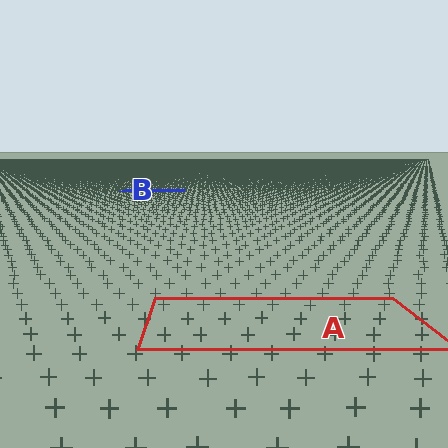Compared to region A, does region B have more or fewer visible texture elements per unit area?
Region B has more texture elements per unit area — they are packed more densely because it is farther away.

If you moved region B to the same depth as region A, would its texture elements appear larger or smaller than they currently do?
They would appear larger. At a closer depth, the same texture elements are projected at a bigger on-screen size.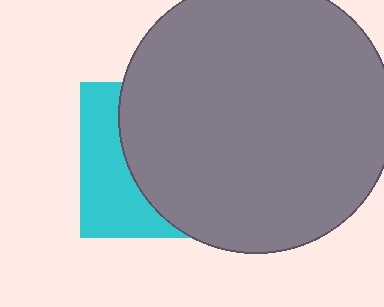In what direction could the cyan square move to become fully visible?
The cyan square could move left. That would shift it out from behind the gray circle entirely.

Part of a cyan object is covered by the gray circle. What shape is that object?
It is a square.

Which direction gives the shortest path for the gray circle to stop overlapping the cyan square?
Moving right gives the shortest separation.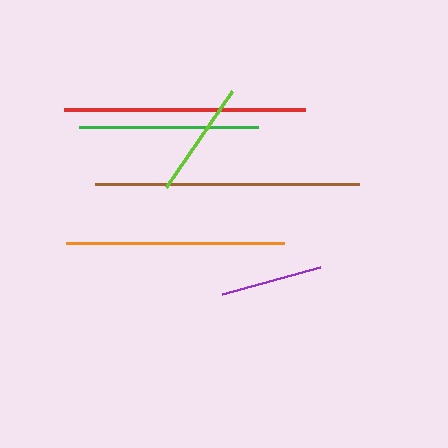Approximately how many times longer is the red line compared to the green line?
The red line is approximately 1.4 times the length of the green line.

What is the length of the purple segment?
The purple segment is approximately 101 pixels long.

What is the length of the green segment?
The green segment is approximately 179 pixels long.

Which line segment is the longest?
The brown line is the longest at approximately 264 pixels.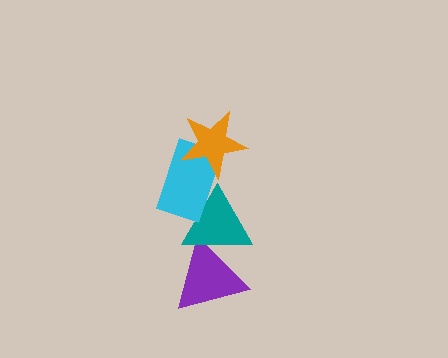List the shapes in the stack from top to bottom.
From top to bottom: the orange star, the cyan rectangle, the teal triangle, the purple triangle.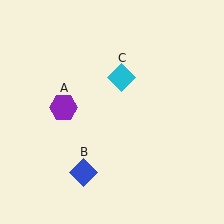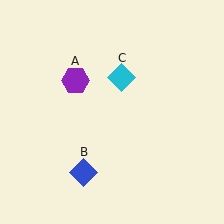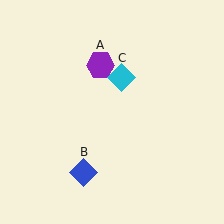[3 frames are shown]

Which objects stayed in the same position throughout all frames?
Blue diamond (object B) and cyan diamond (object C) remained stationary.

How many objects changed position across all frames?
1 object changed position: purple hexagon (object A).